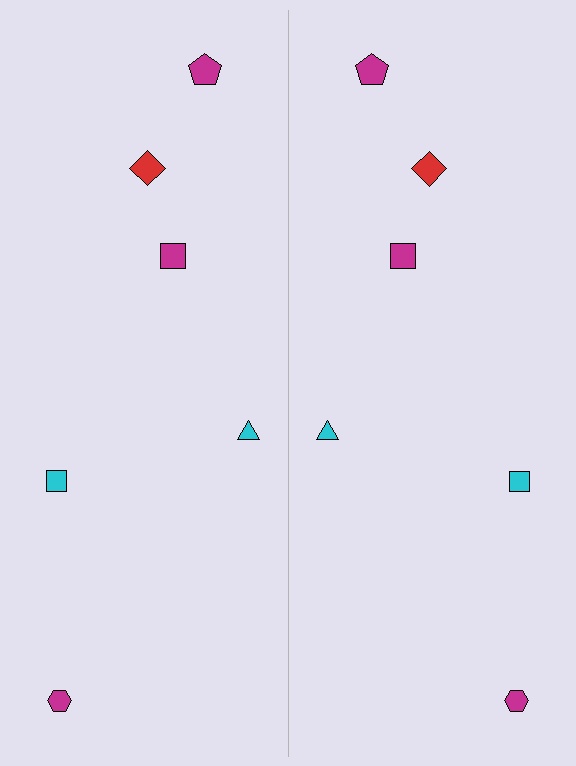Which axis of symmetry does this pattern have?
The pattern has a vertical axis of symmetry running through the center of the image.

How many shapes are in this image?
There are 12 shapes in this image.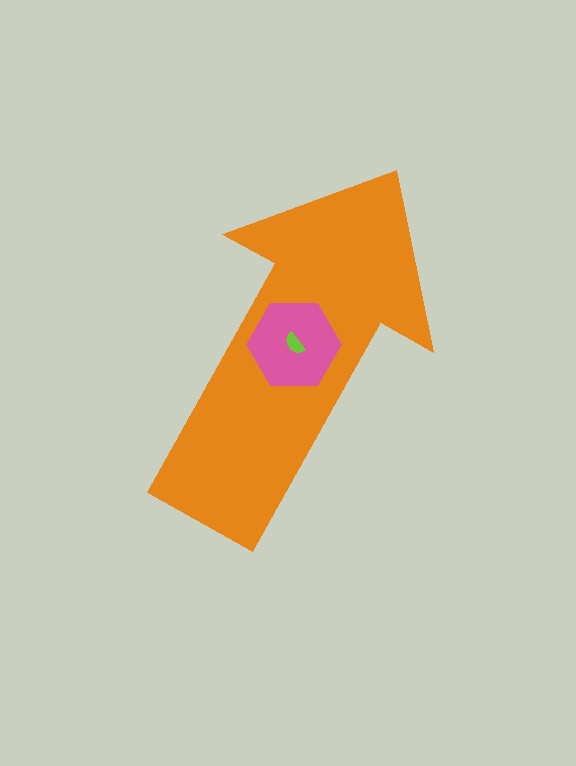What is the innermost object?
The lime semicircle.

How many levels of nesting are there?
3.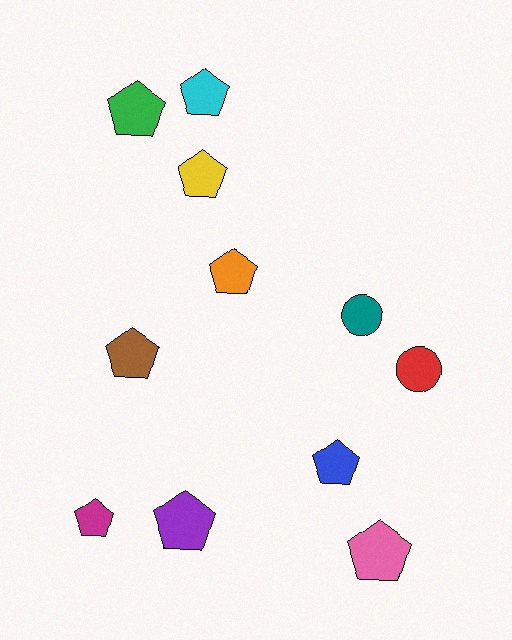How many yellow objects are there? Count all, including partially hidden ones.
There is 1 yellow object.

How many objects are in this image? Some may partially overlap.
There are 11 objects.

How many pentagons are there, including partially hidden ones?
There are 9 pentagons.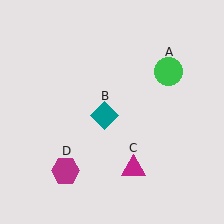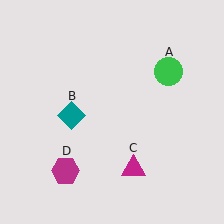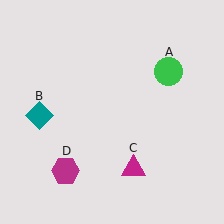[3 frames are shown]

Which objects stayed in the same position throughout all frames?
Green circle (object A) and magenta triangle (object C) and magenta hexagon (object D) remained stationary.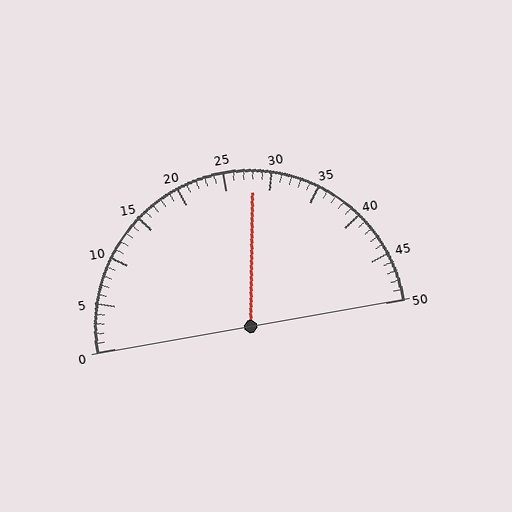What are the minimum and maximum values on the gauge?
The gauge ranges from 0 to 50.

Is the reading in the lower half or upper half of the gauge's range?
The reading is in the upper half of the range (0 to 50).